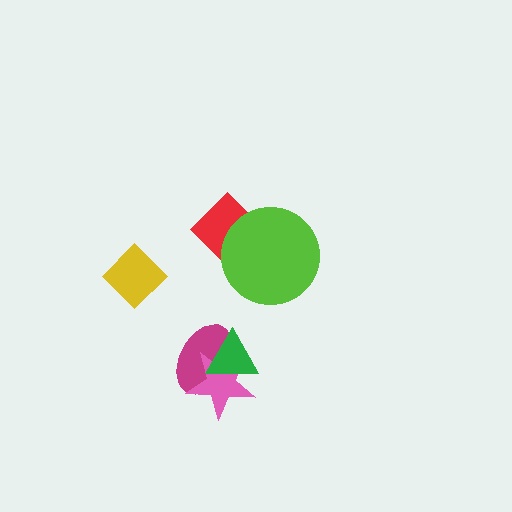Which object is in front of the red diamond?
The lime circle is in front of the red diamond.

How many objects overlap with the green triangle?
2 objects overlap with the green triangle.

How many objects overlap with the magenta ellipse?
2 objects overlap with the magenta ellipse.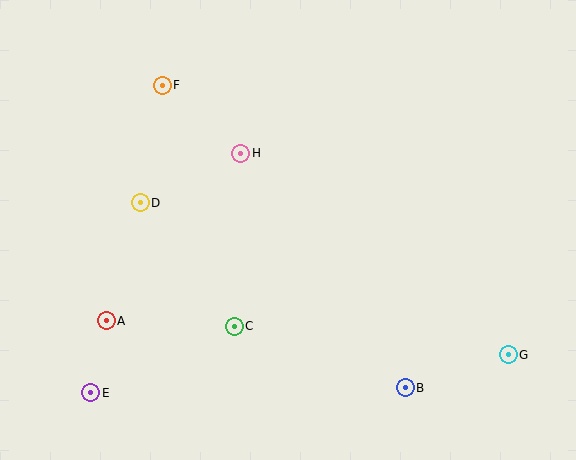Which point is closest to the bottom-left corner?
Point E is closest to the bottom-left corner.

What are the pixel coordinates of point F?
Point F is at (162, 85).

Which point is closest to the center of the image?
Point H at (241, 153) is closest to the center.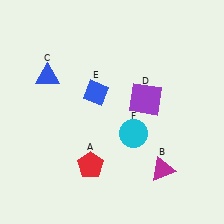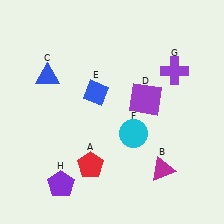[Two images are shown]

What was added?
A purple cross (G), a purple pentagon (H) were added in Image 2.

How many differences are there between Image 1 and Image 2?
There are 2 differences between the two images.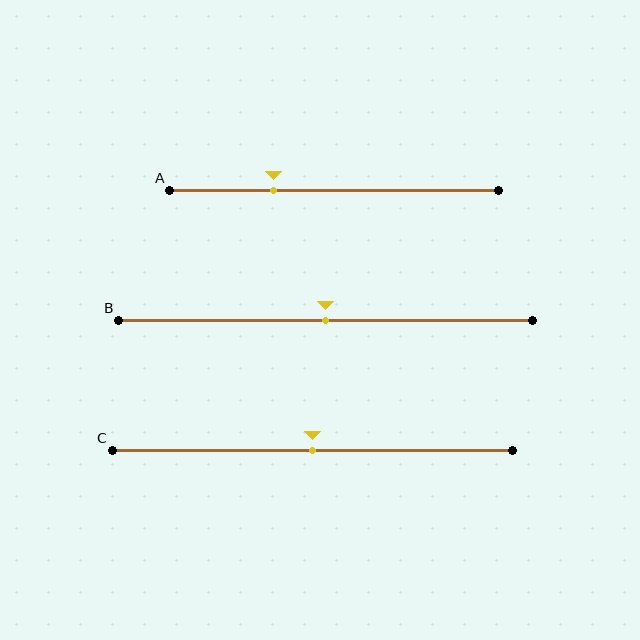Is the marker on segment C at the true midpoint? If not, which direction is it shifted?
Yes, the marker on segment C is at the true midpoint.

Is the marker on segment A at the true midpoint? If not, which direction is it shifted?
No, the marker on segment A is shifted to the left by about 18% of the segment length.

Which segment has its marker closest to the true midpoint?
Segment B has its marker closest to the true midpoint.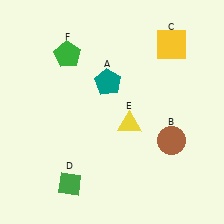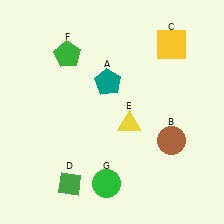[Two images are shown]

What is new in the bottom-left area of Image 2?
A green circle (G) was added in the bottom-left area of Image 2.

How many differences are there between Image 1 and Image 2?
There is 1 difference between the two images.